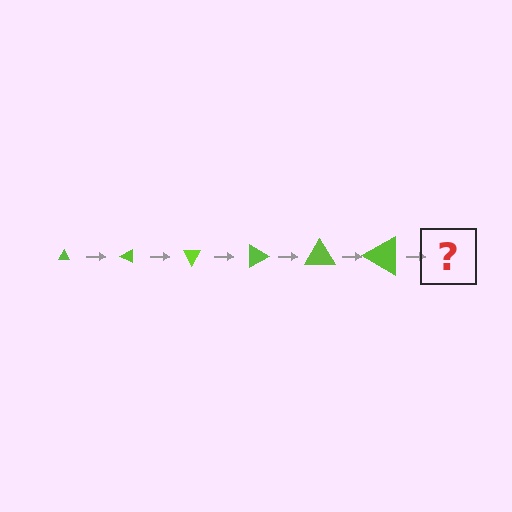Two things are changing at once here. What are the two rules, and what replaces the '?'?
The two rules are that the triangle grows larger each step and it rotates 30 degrees each step. The '?' should be a triangle, larger than the previous one and rotated 180 degrees from the start.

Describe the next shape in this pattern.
It should be a triangle, larger than the previous one and rotated 180 degrees from the start.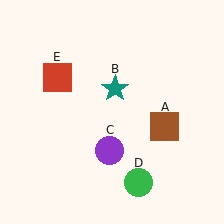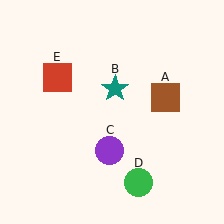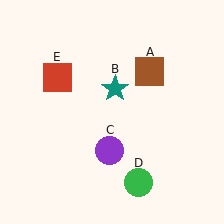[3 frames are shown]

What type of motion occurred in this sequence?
The brown square (object A) rotated counterclockwise around the center of the scene.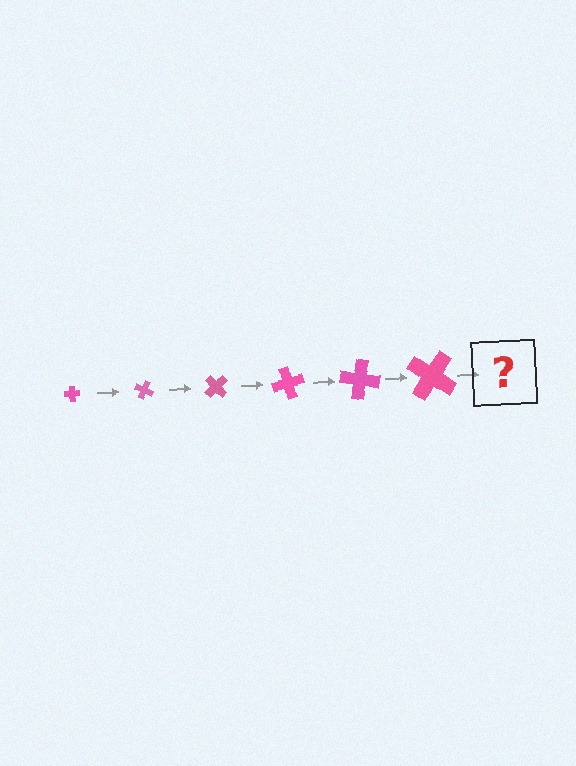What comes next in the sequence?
The next element should be a cross, larger than the previous one and rotated 150 degrees from the start.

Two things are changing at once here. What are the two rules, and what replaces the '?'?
The two rules are that the cross grows larger each step and it rotates 25 degrees each step. The '?' should be a cross, larger than the previous one and rotated 150 degrees from the start.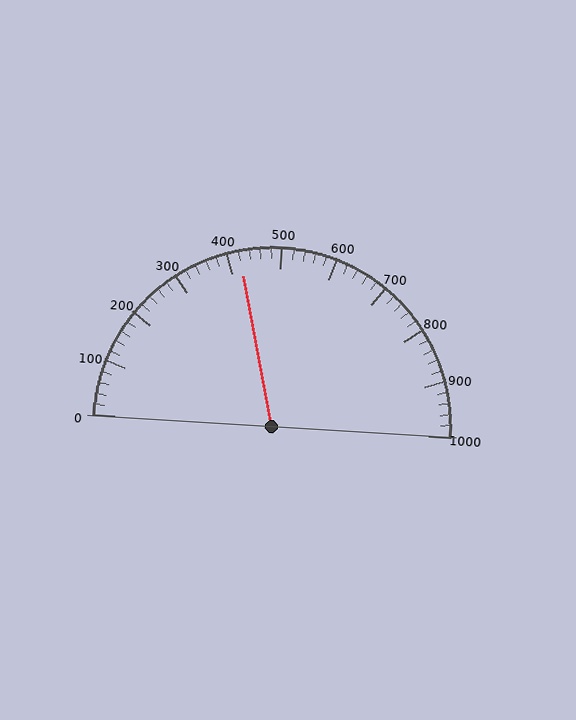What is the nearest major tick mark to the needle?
The nearest major tick mark is 400.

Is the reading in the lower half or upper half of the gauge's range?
The reading is in the lower half of the range (0 to 1000).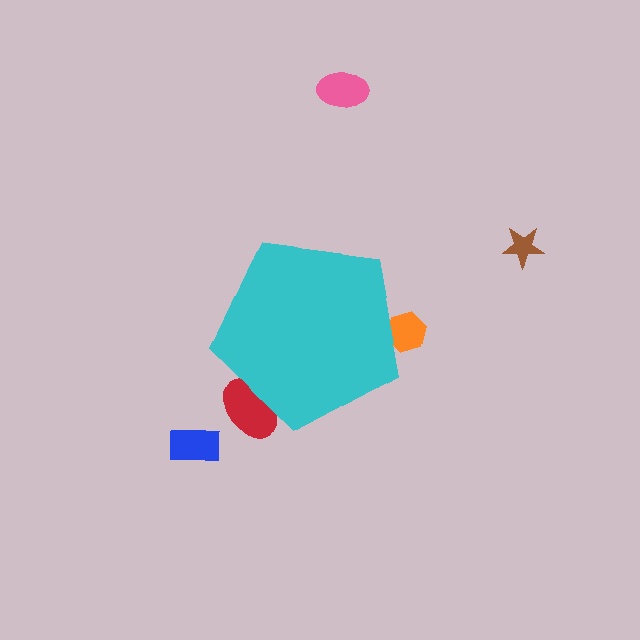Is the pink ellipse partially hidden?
No, the pink ellipse is fully visible.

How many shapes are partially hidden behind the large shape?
2 shapes are partially hidden.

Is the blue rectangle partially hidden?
No, the blue rectangle is fully visible.